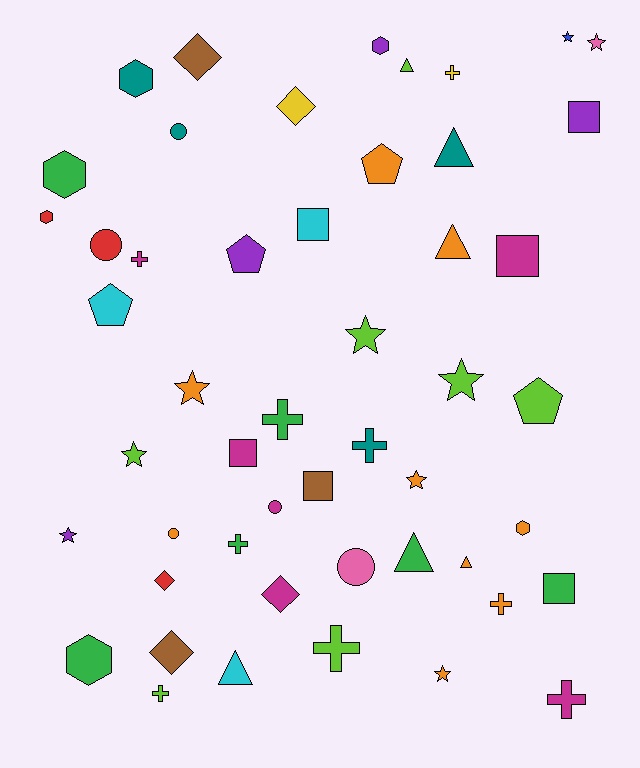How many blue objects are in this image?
There is 1 blue object.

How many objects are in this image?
There are 50 objects.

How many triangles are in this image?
There are 6 triangles.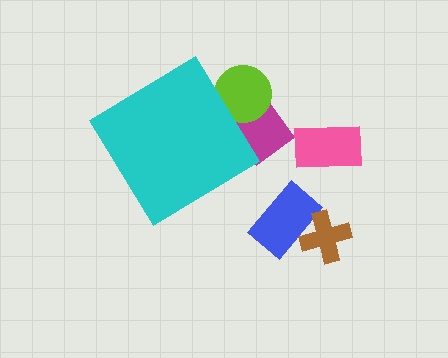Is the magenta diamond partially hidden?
Yes, the magenta diamond is partially hidden behind the cyan diamond.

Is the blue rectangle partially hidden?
No, the blue rectangle is fully visible.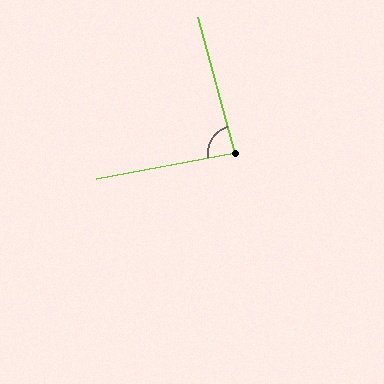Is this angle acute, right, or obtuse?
It is approximately a right angle.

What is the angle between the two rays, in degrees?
Approximately 86 degrees.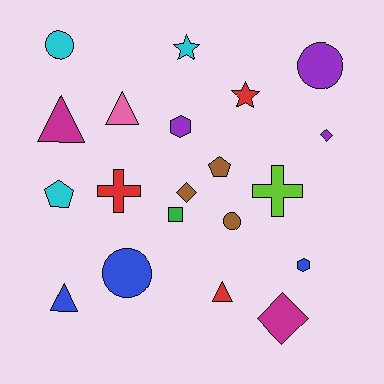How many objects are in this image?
There are 20 objects.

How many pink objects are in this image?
There is 1 pink object.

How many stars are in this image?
There are 2 stars.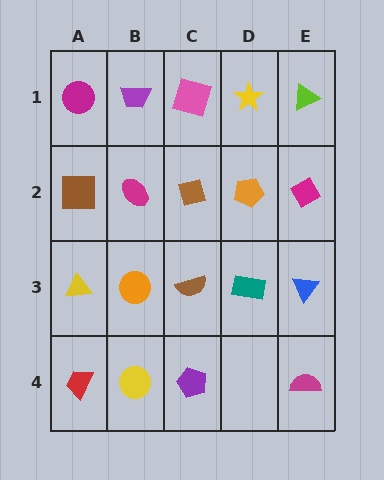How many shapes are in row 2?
5 shapes.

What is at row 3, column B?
An orange circle.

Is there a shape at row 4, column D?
No, that cell is empty.